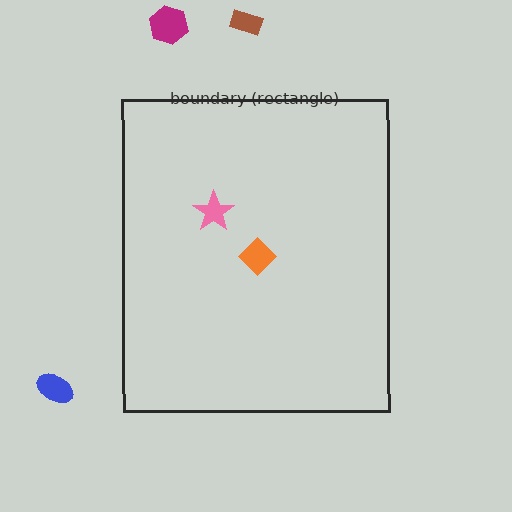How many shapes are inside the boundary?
2 inside, 3 outside.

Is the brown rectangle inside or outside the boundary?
Outside.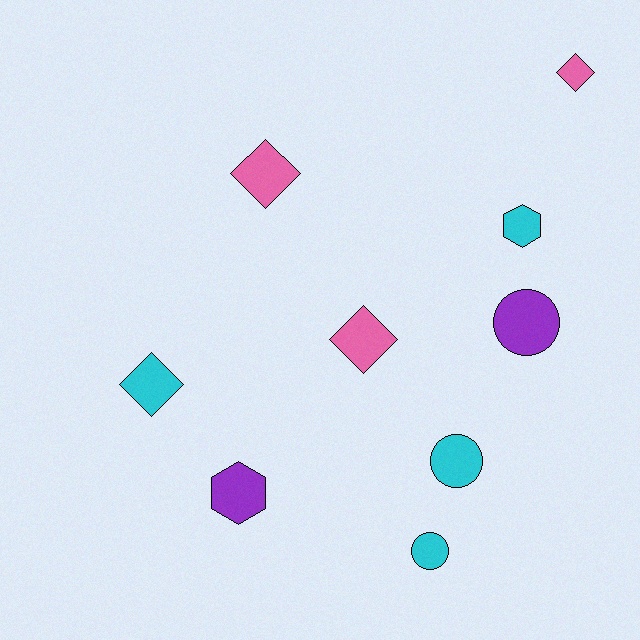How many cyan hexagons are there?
There is 1 cyan hexagon.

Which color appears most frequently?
Cyan, with 4 objects.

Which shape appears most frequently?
Diamond, with 4 objects.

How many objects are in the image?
There are 9 objects.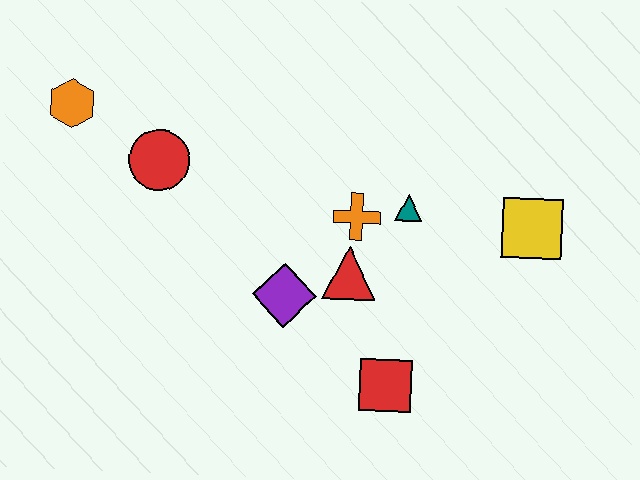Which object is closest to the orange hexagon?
The red circle is closest to the orange hexagon.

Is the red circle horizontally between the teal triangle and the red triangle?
No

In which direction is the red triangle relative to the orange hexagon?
The red triangle is to the right of the orange hexagon.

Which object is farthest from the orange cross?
The orange hexagon is farthest from the orange cross.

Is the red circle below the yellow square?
No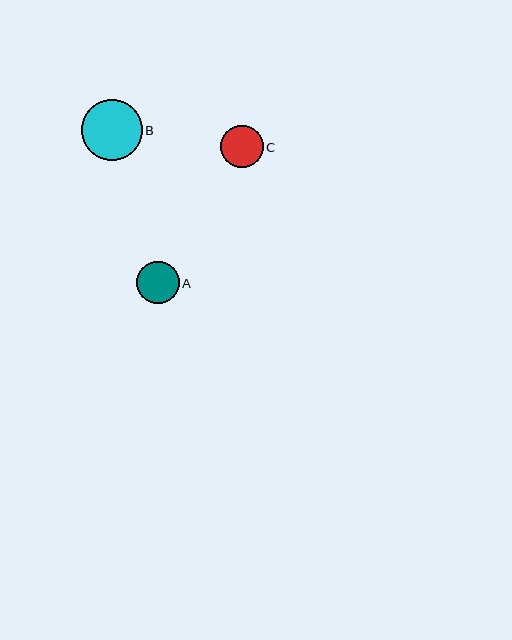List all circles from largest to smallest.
From largest to smallest: B, A, C.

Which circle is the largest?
Circle B is the largest with a size of approximately 61 pixels.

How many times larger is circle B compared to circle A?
Circle B is approximately 1.4 times the size of circle A.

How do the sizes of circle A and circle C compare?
Circle A and circle C are approximately the same size.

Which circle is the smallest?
Circle C is the smallest with a size of approximately 42 pixels.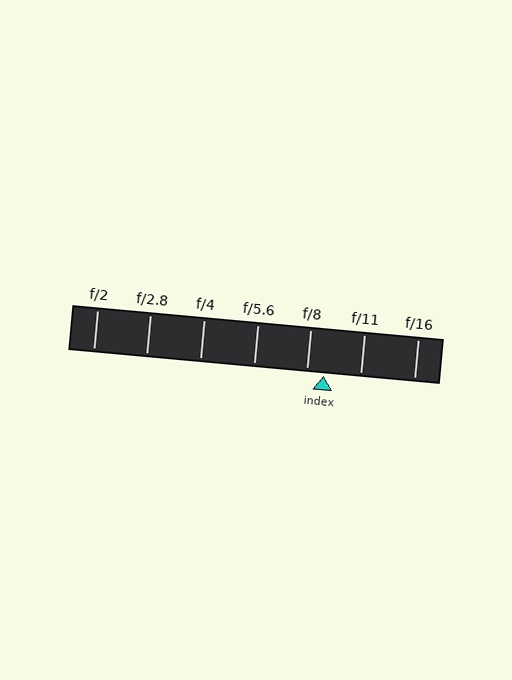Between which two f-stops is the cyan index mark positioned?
The index mark is between f/8 and f/11.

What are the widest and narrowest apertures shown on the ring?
The widest aperture shown is f/2 and the narrowest is f/16.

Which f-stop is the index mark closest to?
The index mark is closest to f/8.